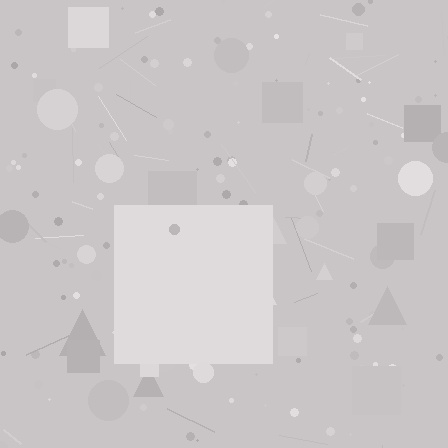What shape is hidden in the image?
A square is hidden in the image.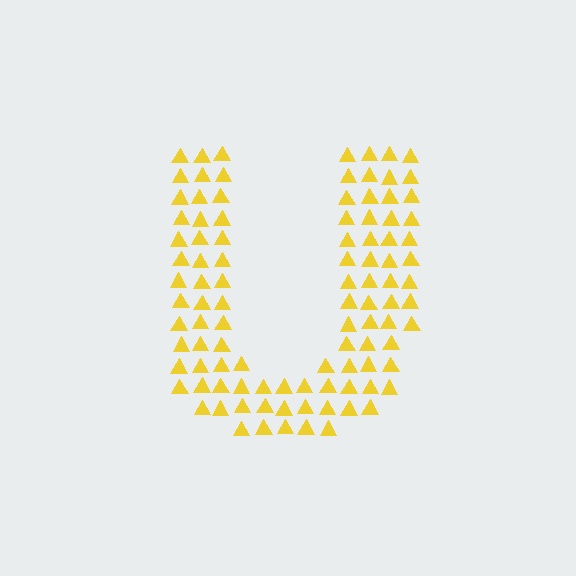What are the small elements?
The small elements are triangles.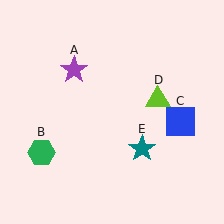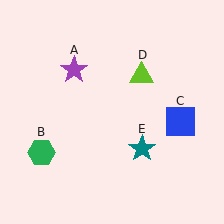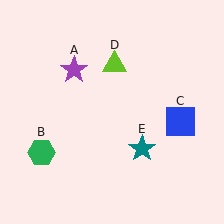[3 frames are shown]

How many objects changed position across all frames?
1 object changed position: lime triangle (object D).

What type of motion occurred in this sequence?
The lime triangle (object D) rotated counterclockwise around the center of the scene.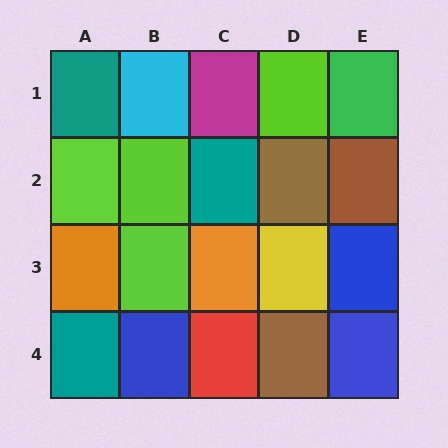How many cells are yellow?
1 cell is yellow.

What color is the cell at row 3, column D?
Yellow.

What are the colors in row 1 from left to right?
Teal, cyan, magenta, lime, green.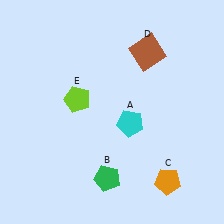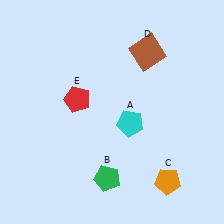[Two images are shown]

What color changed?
The pentagon (E) changed from lime in Image 1 to red in Image 2.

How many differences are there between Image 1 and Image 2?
There is 1 difference between the two images.